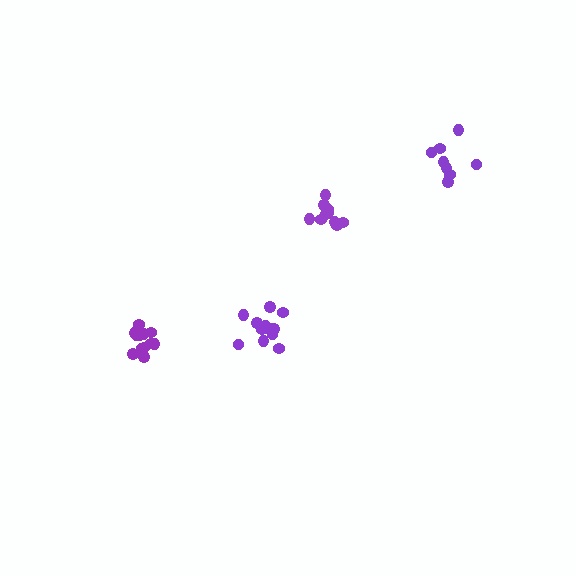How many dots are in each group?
Group 1: 12 dots, Group 2: 11 dots, Group 3: 12 dots, Group 4: 8 dots (43 total).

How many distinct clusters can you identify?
There are 4 distinct clusters.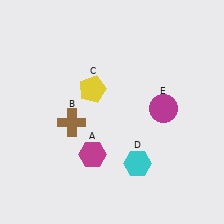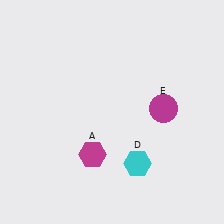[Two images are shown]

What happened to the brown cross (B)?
The brown cross (B) was removed in Image 2. It was in the bottom-left area of Image 1.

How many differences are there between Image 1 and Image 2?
There are 2 differences between the two images.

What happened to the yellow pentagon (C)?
The yellow pentagon (C) was removed in Image 2. It was in the top-left area of Image 1.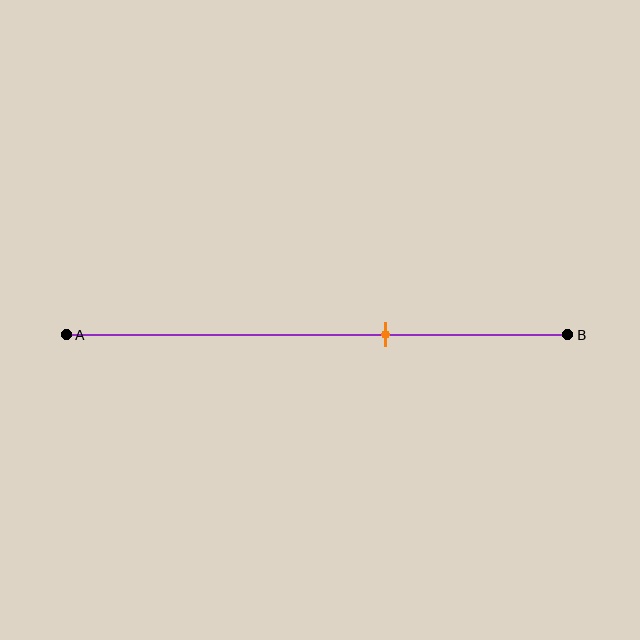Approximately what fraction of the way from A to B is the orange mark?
The orange mark is approximately 65% of the way from A to B.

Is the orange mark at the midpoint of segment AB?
No, the mark is at about 65% from A, not at the 50% midpoint.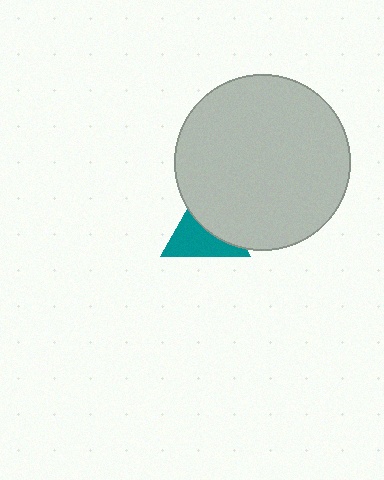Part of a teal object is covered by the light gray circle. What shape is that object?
It is a triangle.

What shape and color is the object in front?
The object in front is a light gray circle.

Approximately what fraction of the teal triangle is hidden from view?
Roughly 46% of the teal triangle is hidden behind the light gray circle.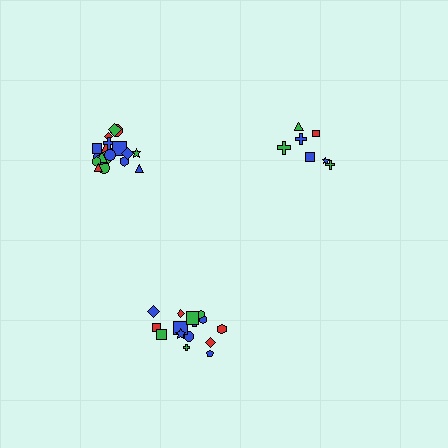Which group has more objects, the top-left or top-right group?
The top-left group.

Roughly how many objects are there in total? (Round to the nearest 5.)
Roughly 45 objects in total.